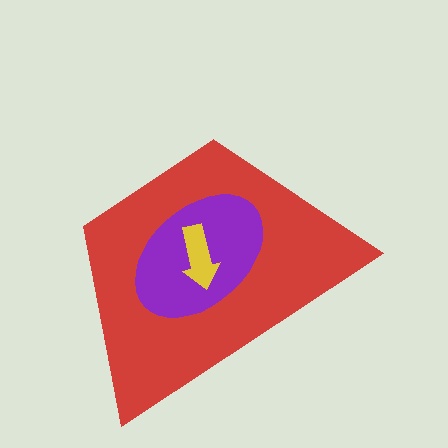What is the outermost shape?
The red trapezoid.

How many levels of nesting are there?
3.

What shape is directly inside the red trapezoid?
The purple ellipse.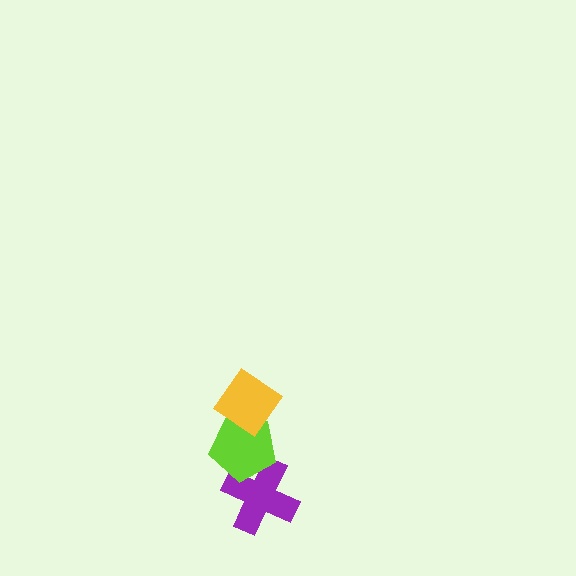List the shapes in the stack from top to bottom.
From top to bottom: the yellow diamond, the lime pentagon, the purple cross.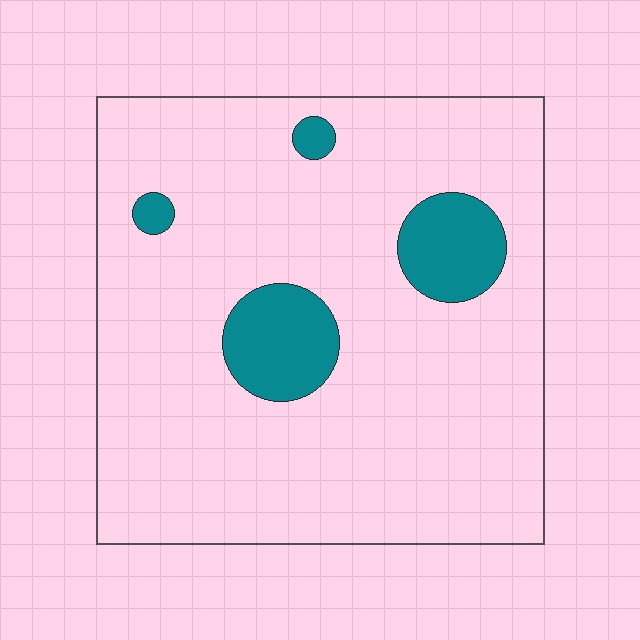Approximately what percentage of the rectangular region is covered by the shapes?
Approximately 10%.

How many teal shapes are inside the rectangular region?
4.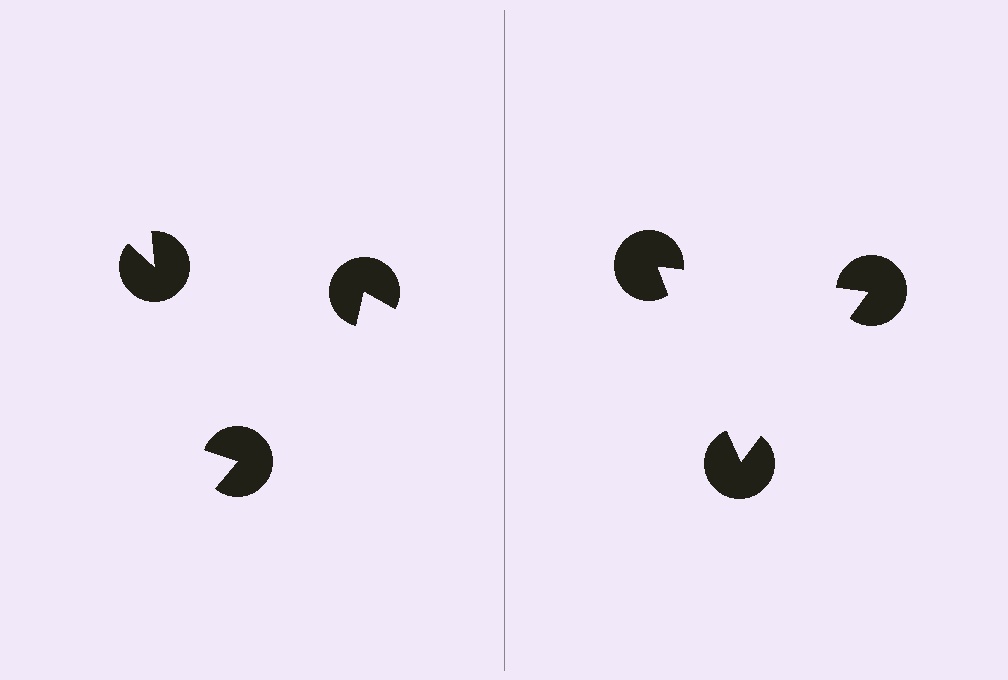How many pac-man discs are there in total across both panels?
6 — 3 on each side.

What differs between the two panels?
The pac-man discs are positioned identically on both sides; only the wedge orientations differ. On the right they align to a triangle; on the left they are misaligned.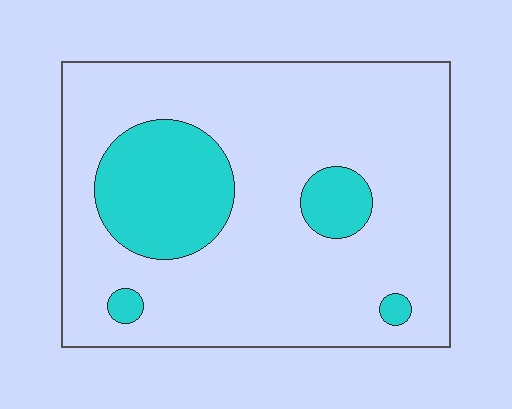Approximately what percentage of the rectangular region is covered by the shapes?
Approximately 20%.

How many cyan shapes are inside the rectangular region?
4.